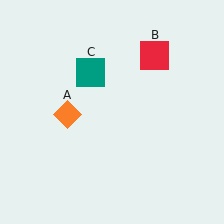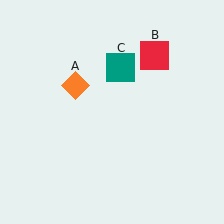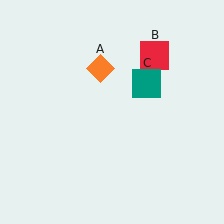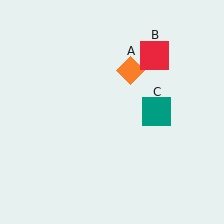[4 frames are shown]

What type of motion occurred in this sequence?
The orange diamond (object A), teal square (object C) rotated clockwise around the center of the scene.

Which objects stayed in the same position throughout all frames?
Red square (object B) remained stationary.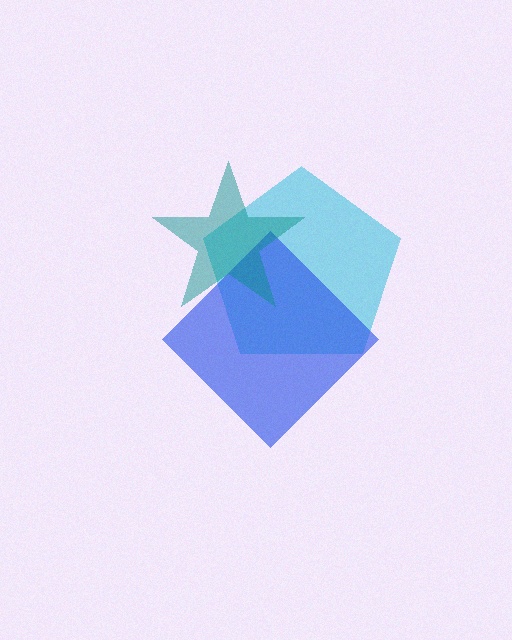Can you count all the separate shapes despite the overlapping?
Yes, there are 3 separate shapes.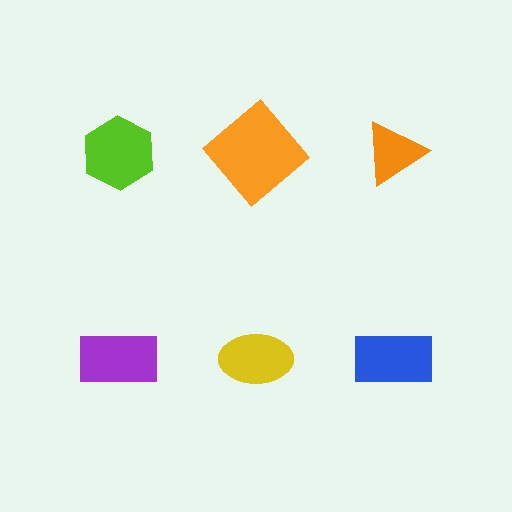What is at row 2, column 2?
A yellow ellipse.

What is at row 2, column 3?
A blue rectangle.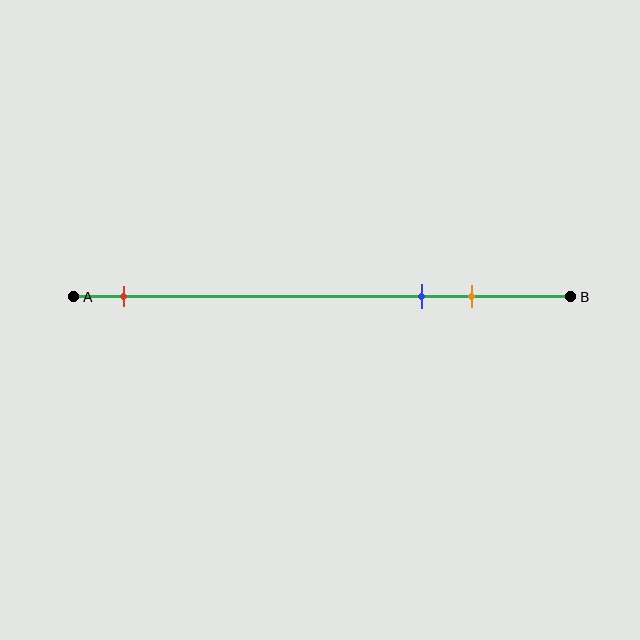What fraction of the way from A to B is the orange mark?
The orange mark is approximately 80% (0.8) of the way from A to B.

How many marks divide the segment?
There are 3 marks dividing the segment.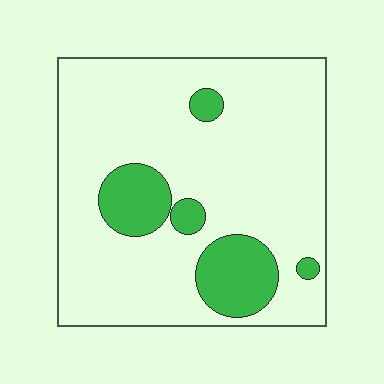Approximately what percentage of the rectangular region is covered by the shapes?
Approximately 15%.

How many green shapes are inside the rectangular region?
5.